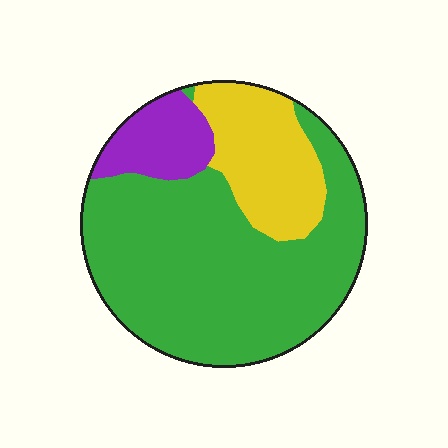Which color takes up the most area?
Green, at roughly 65%.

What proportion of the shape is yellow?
Yellow covers 22% of the shape.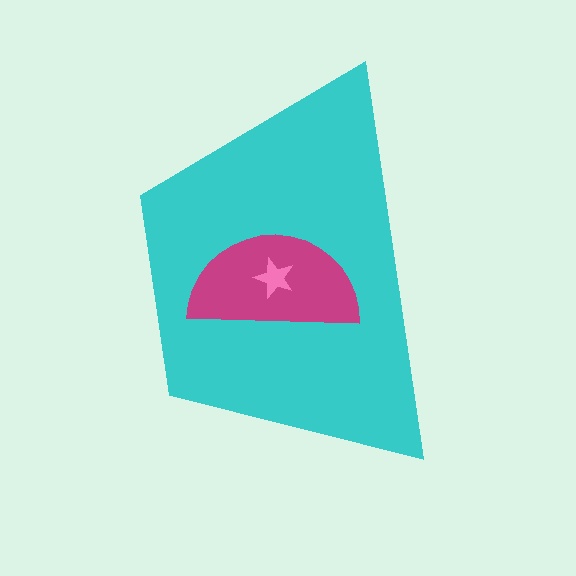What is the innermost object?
The pink star.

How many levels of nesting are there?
3.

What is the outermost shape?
The cyan trapezoid.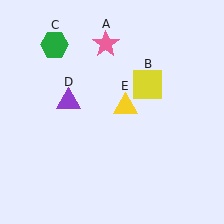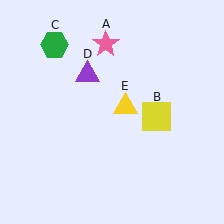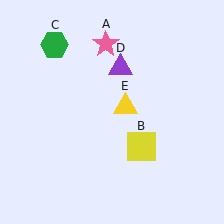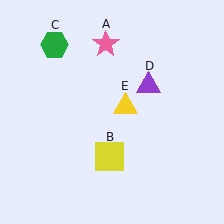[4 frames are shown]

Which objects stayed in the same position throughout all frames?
Pink star (object A) and green hexagon (object C) and yellow triangle (object E) remained stationary.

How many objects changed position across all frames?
2 objects changed position: yellow square (object B), purple triangle (object D).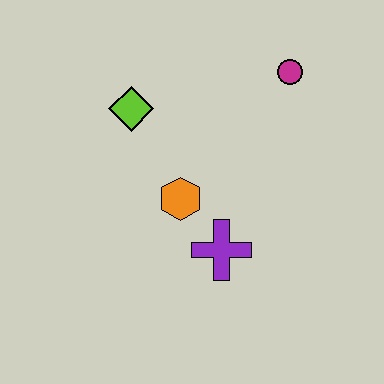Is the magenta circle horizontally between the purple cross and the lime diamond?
No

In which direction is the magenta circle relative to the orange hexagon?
The magenta circle is above the orange hexagon.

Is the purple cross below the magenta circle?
Yes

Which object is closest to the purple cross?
The orange hexagon is closest to the purple cross.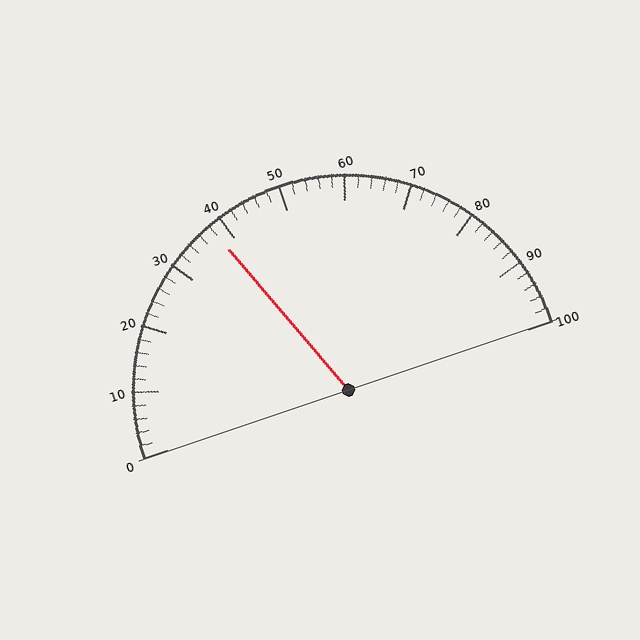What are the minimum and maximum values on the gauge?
The gauge ranges from 0 to 100.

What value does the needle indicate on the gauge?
The needle indicates approximately 38.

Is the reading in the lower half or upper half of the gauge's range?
The reading is in the lower half of the range (0 to 100).